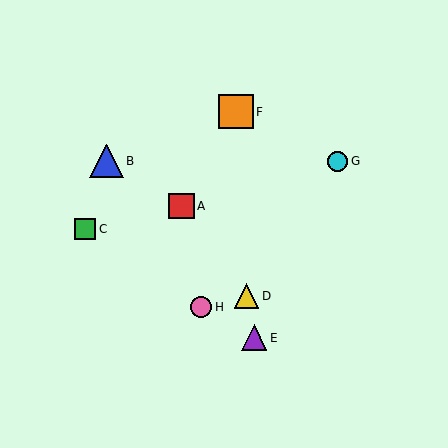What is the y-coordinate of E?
Object E is at y≈338.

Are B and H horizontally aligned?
No, B is at y≈161 and H is at y≈307.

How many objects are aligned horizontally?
2 objects (B, G) are aligned horizontally.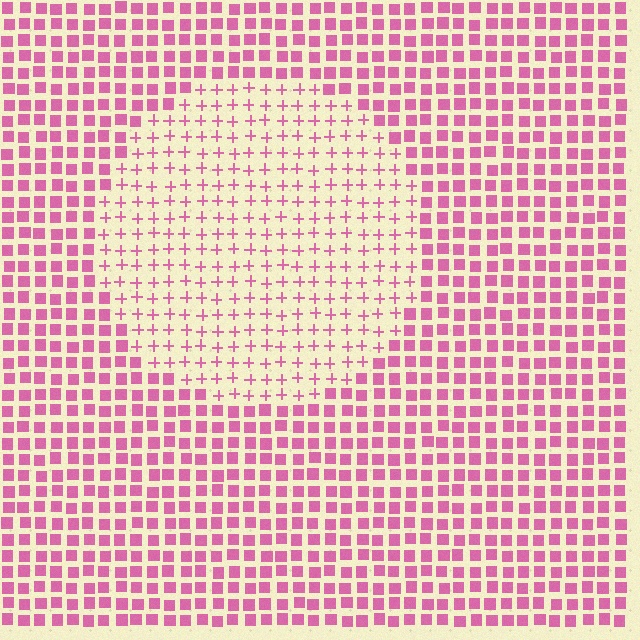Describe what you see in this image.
The image is filled with small pink elements arranged in a uniform grid. A circle-shaped region contains plus signs, while the surrounding area contains squares. The boundary is defined purely by the change in element shape.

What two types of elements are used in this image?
The image uses plus signs inside the circle region and squares outside it.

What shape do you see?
I see a circle.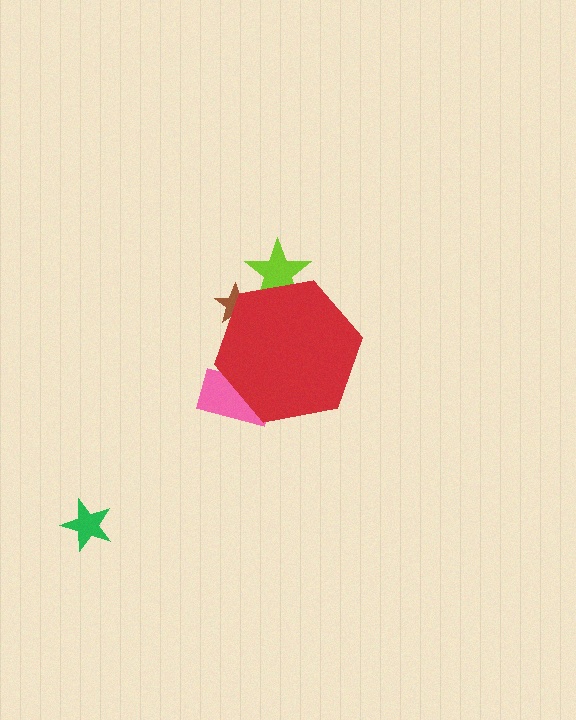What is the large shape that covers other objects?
A red hexagon.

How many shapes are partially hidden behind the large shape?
3 shapes are partially hidden.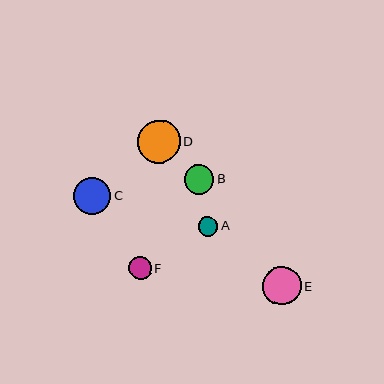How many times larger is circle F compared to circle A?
Circle F is approximately 1.2 times the size of circle A.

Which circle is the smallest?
Circle A is the smallest with a size of approximately 20 pixels.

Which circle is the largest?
Circle D is the largest with a size of approximately 43 pixels.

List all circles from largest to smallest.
From largest to smallest: D, E, C, B, F, A.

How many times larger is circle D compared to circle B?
Circle D is approximately 1.4 times the size of circle B.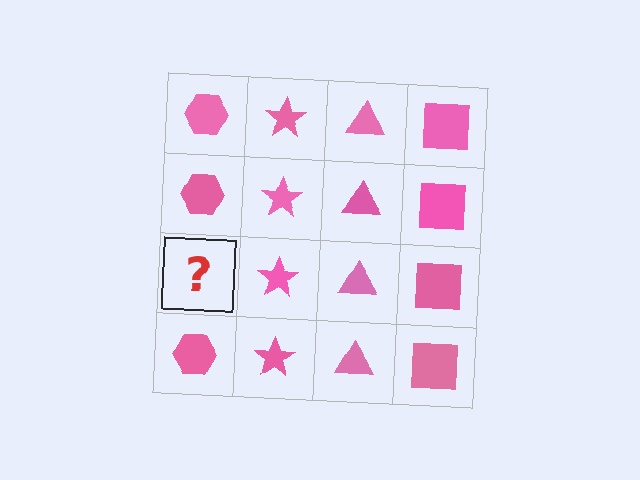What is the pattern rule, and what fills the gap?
The rule is that each column has a consistent shape. The gap should be filled with a pink hexagon.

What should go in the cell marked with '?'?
The missing cell should contain a pink hexagon.